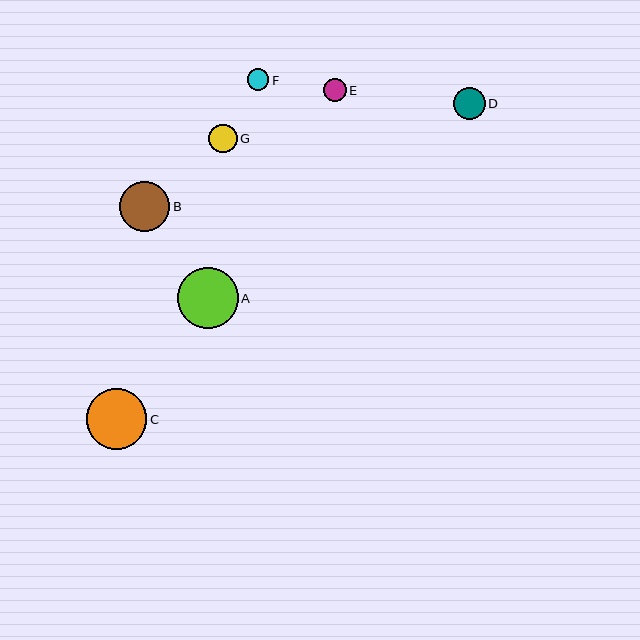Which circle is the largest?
Circle C is the largest with a size of approximately 60 pixels.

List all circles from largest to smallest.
From largest to smallest: C, A, B, D, G, E, F.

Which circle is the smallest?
Circle F is the smallest with a size of approximately 22 pixels.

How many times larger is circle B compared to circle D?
Circle B is approximately 1.5 times the size of circle D.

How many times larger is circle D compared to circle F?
Circle D is approximately 1.5 times the size of circle F.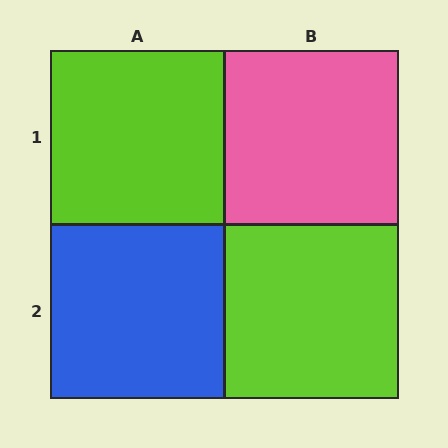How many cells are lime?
2 cells are lime.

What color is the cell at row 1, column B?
Pink.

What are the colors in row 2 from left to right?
Blue, lime.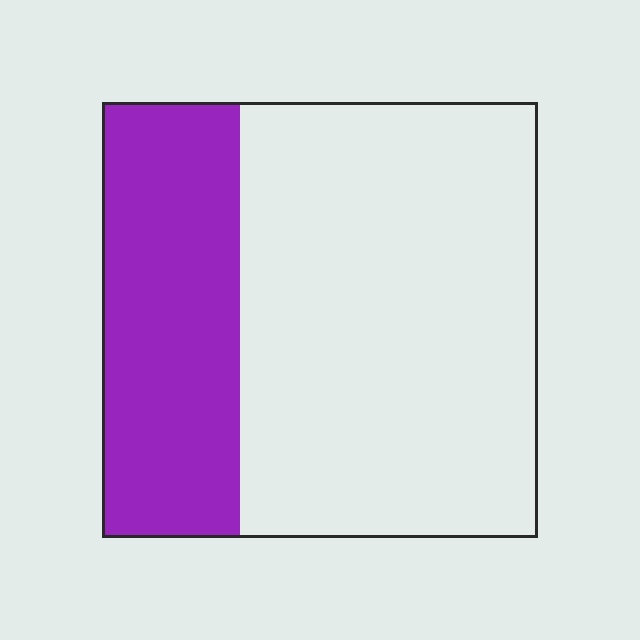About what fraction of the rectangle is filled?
About one third (1/3).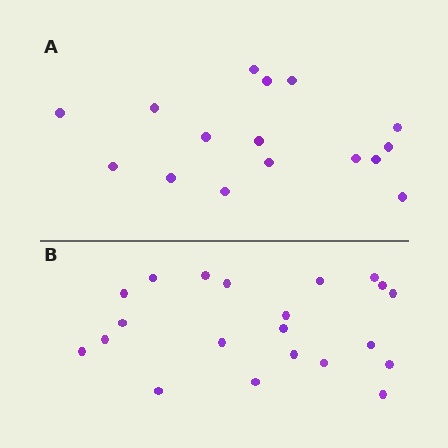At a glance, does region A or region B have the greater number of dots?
Region B (the bottom region) has more dots.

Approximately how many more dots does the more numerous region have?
Region B has about 5 more dots than region A.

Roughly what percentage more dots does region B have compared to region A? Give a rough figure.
About 30% more.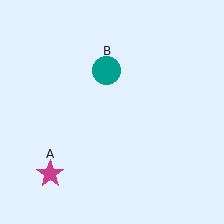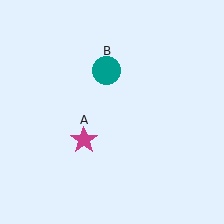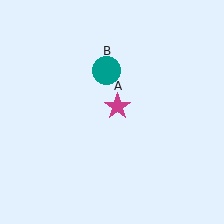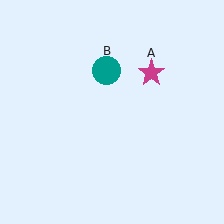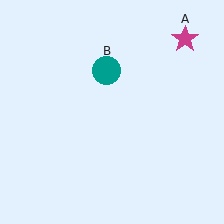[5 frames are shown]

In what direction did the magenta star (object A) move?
The magenta star (object A) moved up and to the right.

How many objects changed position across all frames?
1 object changed position: magenta star (object A).